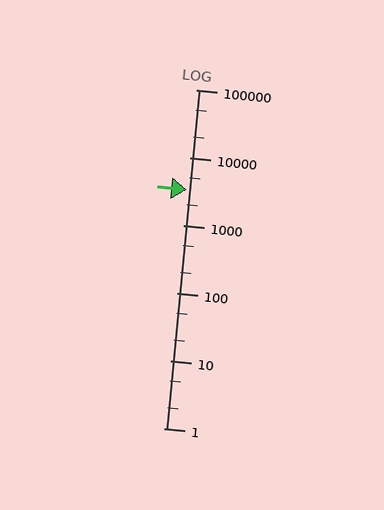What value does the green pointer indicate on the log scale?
The pointer indicates approximately 3300.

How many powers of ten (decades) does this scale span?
The scale spans 5 decades, from 1 to 100000.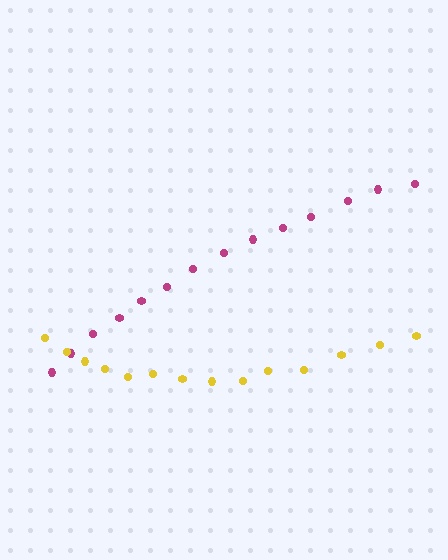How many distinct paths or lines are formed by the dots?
There are 2 distinct paths.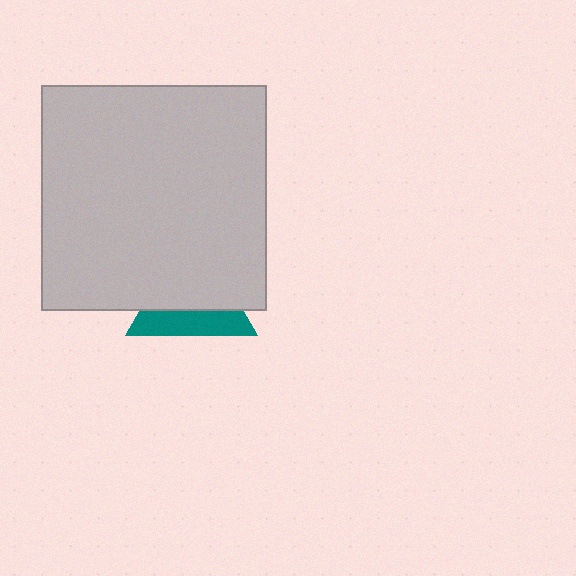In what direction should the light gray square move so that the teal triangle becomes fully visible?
The light gray square should move up. That is the shortest direction to clear the overlap and leave the teal triangle fully visible.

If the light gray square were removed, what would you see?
You would see the complete teal triangle.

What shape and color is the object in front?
The object in front is a light gray square.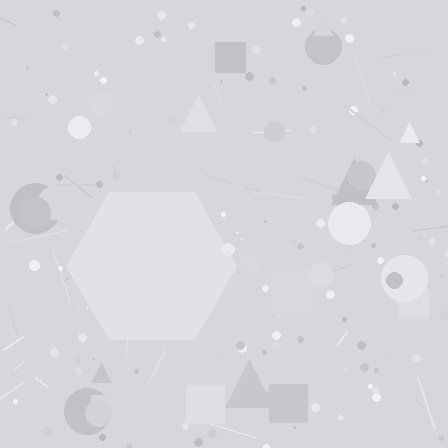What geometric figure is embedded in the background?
A hexagon is embedded in the background.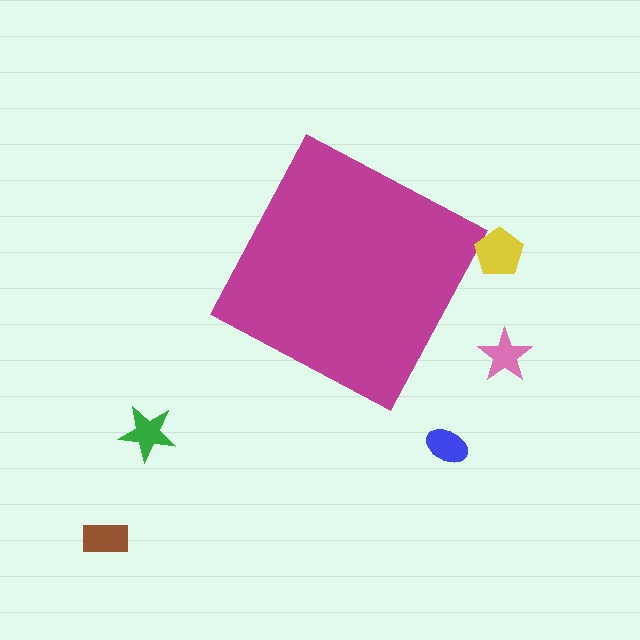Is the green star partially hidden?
No, the green star is fully visible.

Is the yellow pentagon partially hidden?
No, the yellow pentagon is fully visible.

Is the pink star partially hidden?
No, the pink star is fully visible.